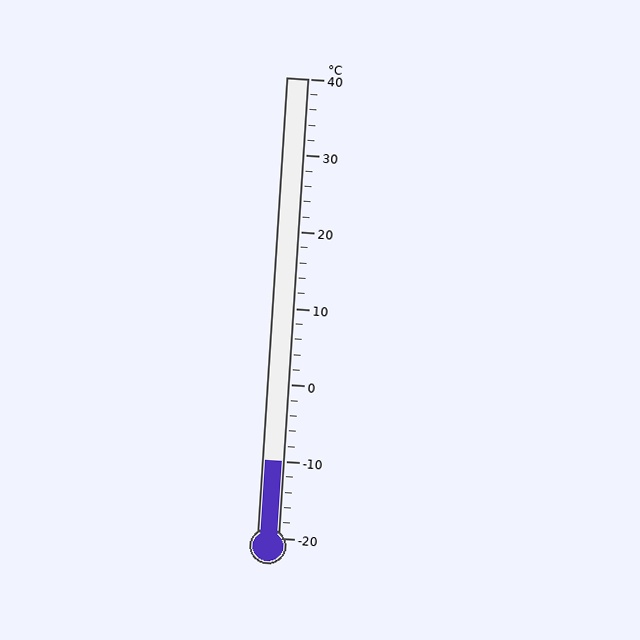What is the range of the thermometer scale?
The thermometer scale ranges from -20°C to 40°C.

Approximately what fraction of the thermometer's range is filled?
The thermometer is filled to approximately 15% of its range.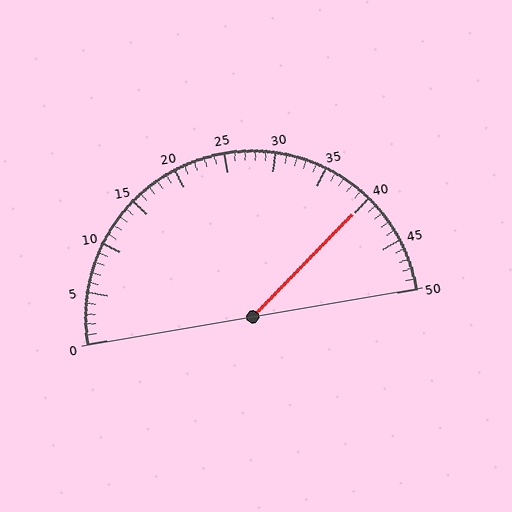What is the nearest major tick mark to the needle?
The nearest major tick mark is 40.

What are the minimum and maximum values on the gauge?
The gauge ranges from 0 to 50.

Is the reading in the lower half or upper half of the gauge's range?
The reading is in the upper half of the range (0 to 50).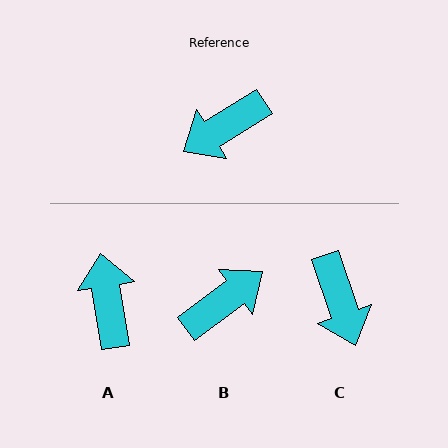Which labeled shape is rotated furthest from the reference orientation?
B, about 175 degrees away.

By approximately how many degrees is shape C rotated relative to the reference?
Approximately 77 degrees counter-clockwise.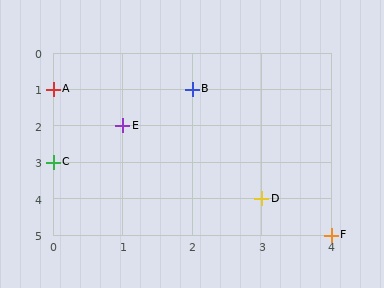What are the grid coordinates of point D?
Point D is at grid coordinates (3, 4).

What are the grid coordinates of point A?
Point A is at grid coordinates (0, 1).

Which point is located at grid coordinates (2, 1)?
Point B is at (2, 1).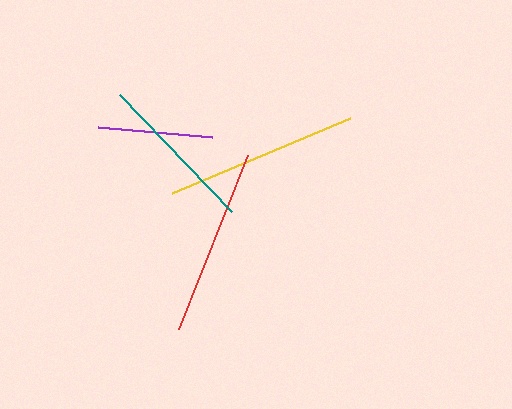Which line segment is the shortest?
The purple line is the shortest at approximately 114 pixels.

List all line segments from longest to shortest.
From longest to shortest: yellow, red, teal, purple.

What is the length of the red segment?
The red segment is approximately 187 pixels long.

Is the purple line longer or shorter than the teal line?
The teal line is longer than the purple line.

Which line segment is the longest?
The yellow line is the longest at approximately 193 pixels.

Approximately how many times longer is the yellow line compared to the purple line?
The yellow line is approximately 1.7 times the length of the purple line.